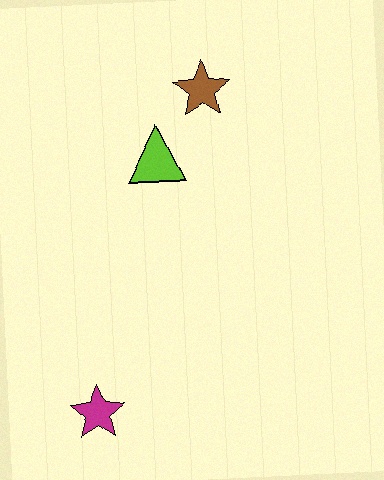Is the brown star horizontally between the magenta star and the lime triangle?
No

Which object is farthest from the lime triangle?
The magenta star is farthest from the lime triangle.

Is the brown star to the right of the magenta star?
Yes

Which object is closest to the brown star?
The lime triangle is closest to the brown star.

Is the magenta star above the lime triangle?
No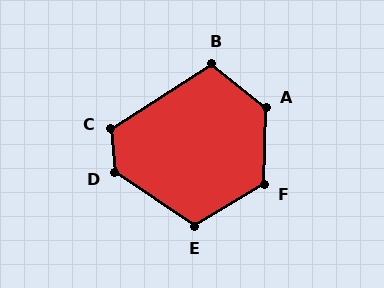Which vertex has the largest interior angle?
D, at approximately 129 degrees.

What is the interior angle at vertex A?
Approximately 127 degrees (obtuse).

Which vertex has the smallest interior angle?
B, at approximately 108 degrees.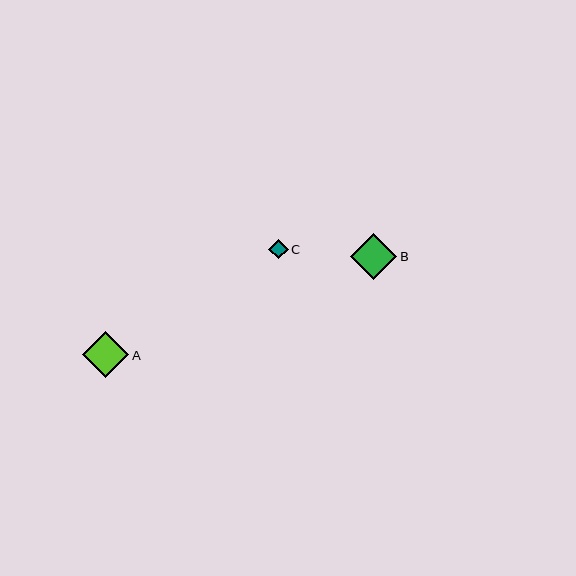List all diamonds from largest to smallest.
From largest to smallest: B, A, C.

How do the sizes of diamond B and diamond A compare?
Diamond B and diamond A are approximately the same size.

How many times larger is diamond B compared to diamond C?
Diamond B is approximately 2.4 times the size of diamond C.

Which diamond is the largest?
Diamond B is the largest with a size of approximately 46 pixels.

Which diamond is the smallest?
Diamond C is the smallest with a size of approximately 20 pixels.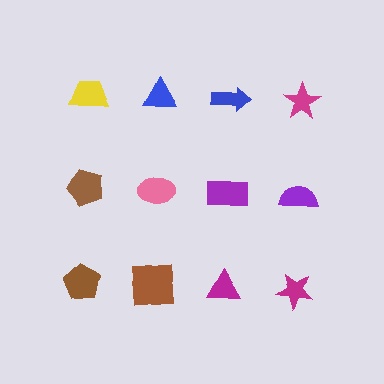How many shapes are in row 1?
4 shapes.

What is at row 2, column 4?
A purple semicircle.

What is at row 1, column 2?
A blue triangle.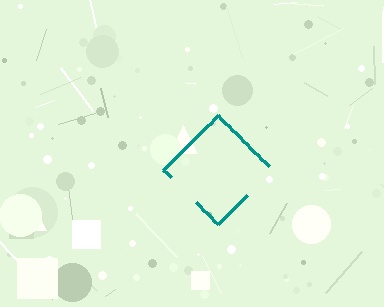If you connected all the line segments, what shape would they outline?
They would outline a diamond.